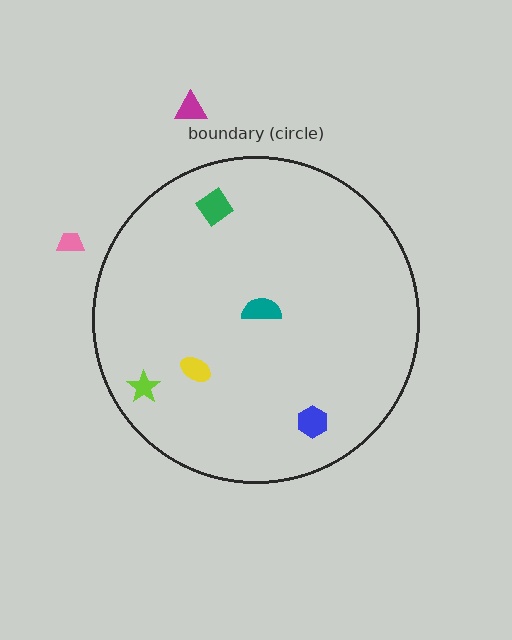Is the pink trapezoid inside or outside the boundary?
Outside.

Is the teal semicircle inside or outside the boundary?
Inside.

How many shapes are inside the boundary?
5 inside, 2 outside.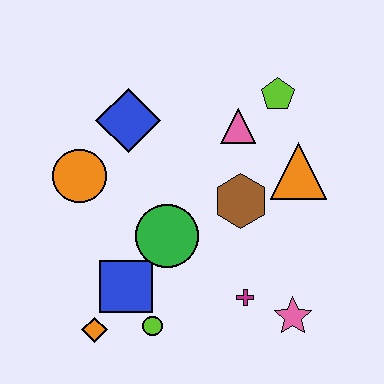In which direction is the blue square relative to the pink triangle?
The blue square is below the pink triangle.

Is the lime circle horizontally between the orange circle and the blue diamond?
No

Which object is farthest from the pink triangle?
The orange diamond is farthest from the pink triangle.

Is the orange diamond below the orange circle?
Yes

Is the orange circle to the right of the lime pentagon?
No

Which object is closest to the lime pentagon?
The pink triangle is closest to the lime pentagon.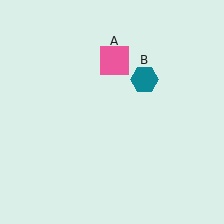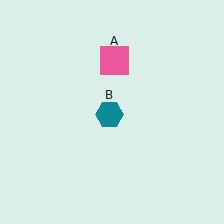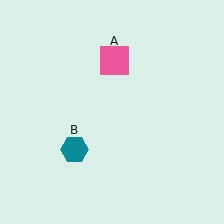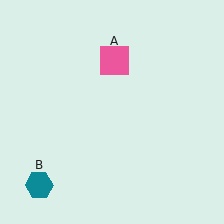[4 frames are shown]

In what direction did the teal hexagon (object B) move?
The teal hexagon (object B) moved down and to the left.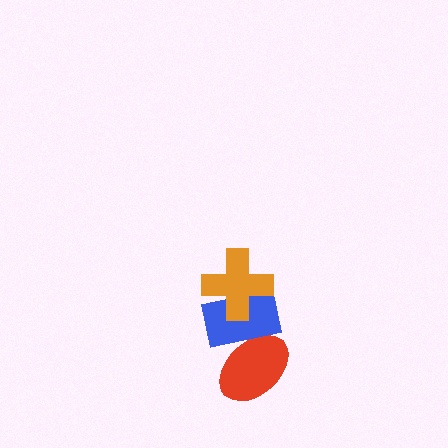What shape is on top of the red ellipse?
The blue rectangle is on top of the red ellipse.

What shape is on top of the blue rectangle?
The orange cross is on top of the blue rectangle.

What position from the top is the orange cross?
The orange cross is 1st from the top.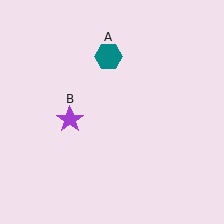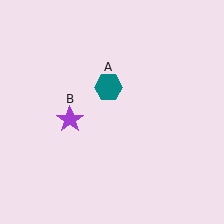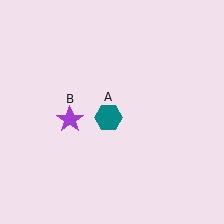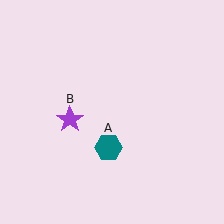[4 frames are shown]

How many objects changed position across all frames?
1 object changed position: teal hexagon (object A).